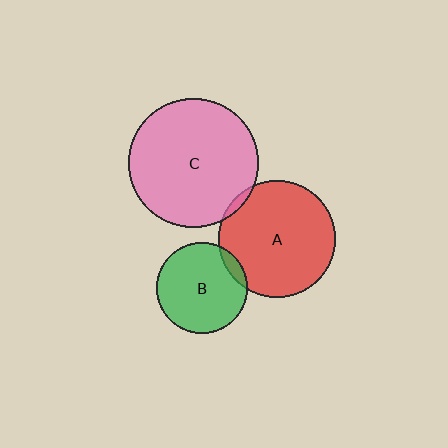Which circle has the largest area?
Circle C (pink).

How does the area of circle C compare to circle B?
Approximately 2.0 times.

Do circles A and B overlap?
Yes.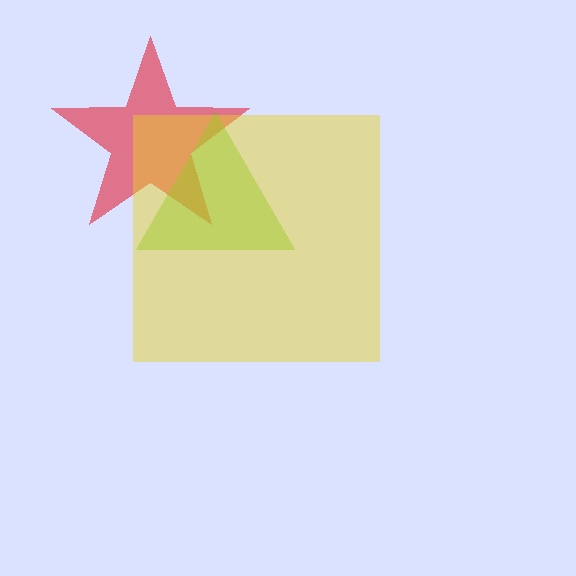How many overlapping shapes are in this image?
There are 3 overlapping shapes in the image.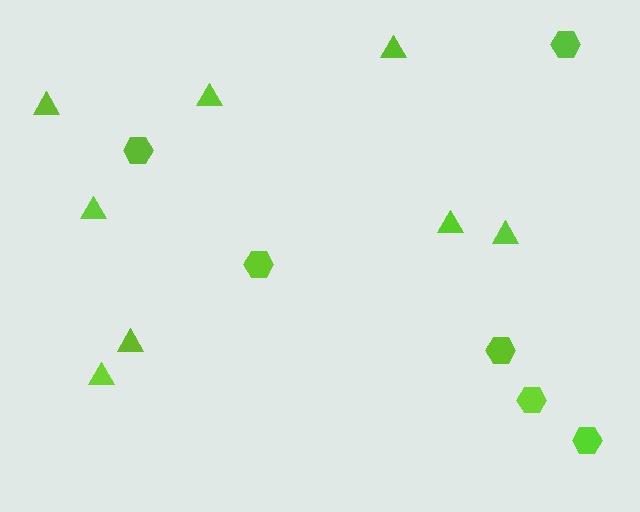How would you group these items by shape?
There are 2 groups: one group of hexagons (6) and one group of triangles (8).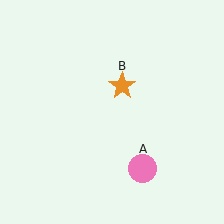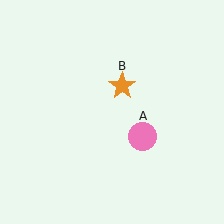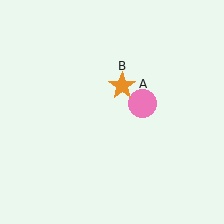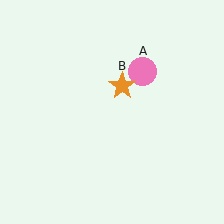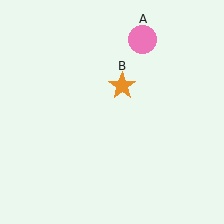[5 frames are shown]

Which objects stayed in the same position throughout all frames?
Orange star (object B) remained stationary.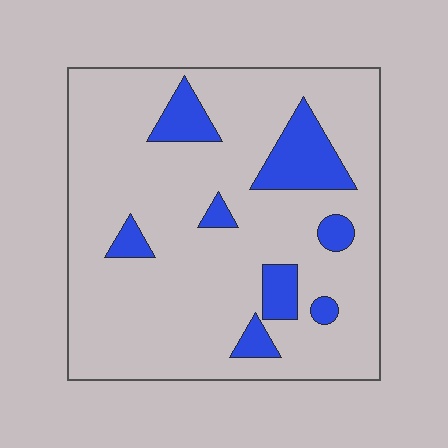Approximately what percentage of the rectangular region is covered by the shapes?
Approximately 15%.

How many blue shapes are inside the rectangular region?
8.